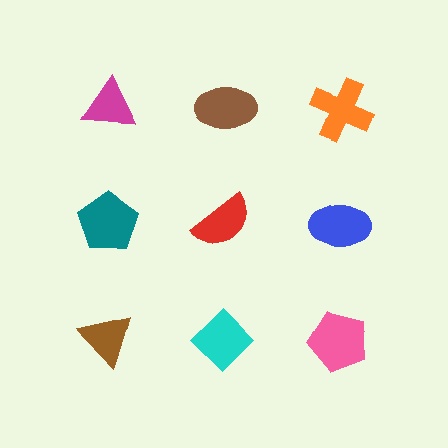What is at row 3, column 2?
A cyan diamond.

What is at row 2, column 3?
A blue ellipse.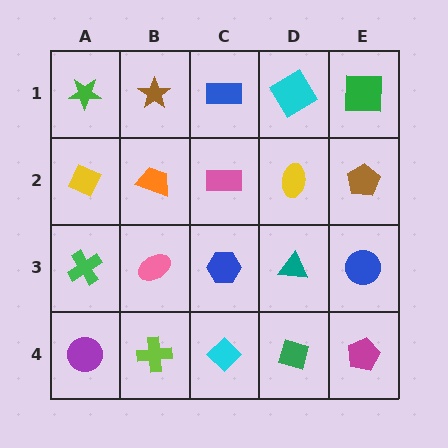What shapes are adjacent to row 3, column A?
A yellow diamond (row 2, column A), a purple circle (row 4, column A), a pink ellipse (row 3, column B).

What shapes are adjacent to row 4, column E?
A blue circle (row 3, column E), a green diamond (row 4, column D).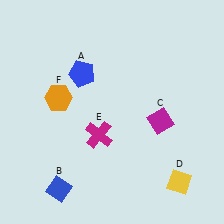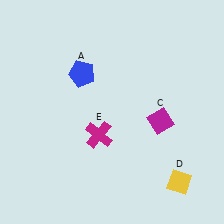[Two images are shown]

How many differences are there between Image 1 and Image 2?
There are 2 differences between the two images.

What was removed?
The orange hexagon (F), the blue diamond (B) were removed in Image 2.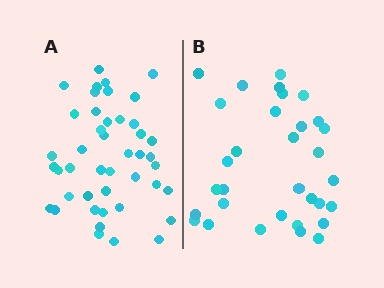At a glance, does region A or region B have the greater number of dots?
Region A (the left region) has more dots.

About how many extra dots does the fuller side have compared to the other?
Region A has roughly 12 or so more dots than region B.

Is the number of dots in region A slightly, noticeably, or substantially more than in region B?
Region A has noticeably more, but not dramatically so. The ratio is roughly 1.4 to 1.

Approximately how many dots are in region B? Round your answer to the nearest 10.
About 30 dots. (The exact count is 32, which rounds to 30.)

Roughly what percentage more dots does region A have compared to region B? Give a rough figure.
About 40% more.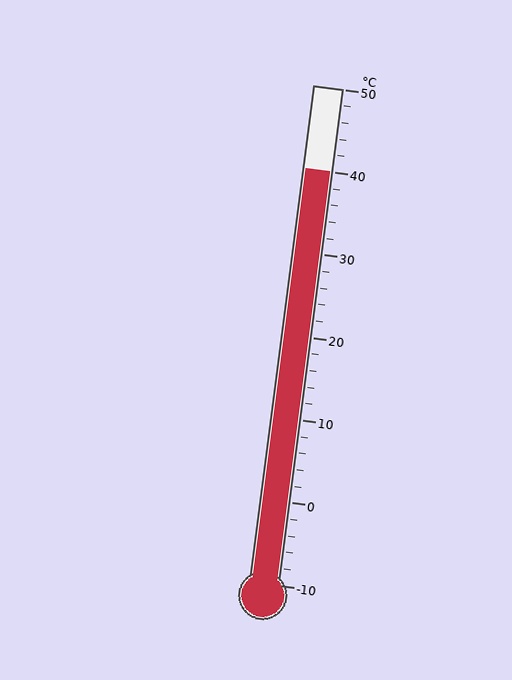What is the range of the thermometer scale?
The thermometer scale ranges from -10°C to 50°C.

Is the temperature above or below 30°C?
The temperature is above 30°C.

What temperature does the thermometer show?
The thermometer shows approximately 40°C.